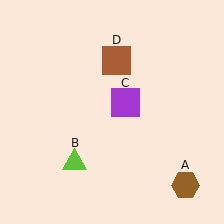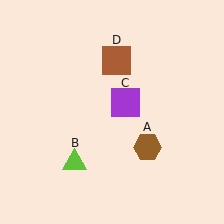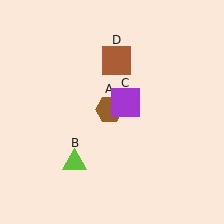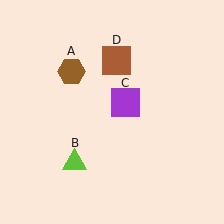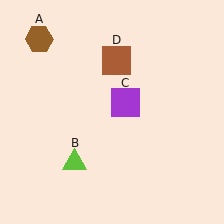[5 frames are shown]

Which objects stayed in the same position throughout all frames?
Lime triangle (object B) and purple square (object C) and brown square (object D) remained stationary.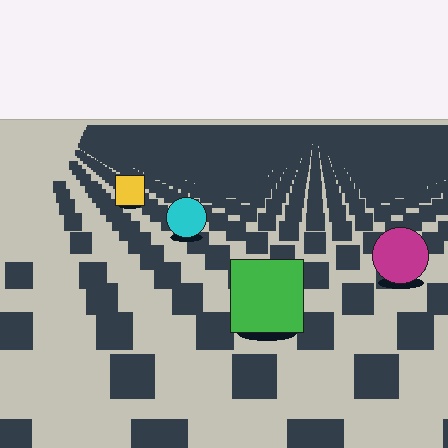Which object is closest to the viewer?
The green square is closest. The texture marks near it are larger and more spread out.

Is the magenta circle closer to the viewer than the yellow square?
Yes. The magenta circle is closer — you can tell from the texture gradient: the ground texture is coarser near it.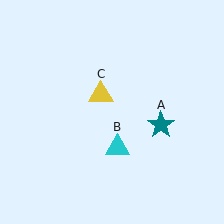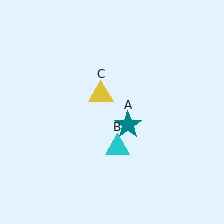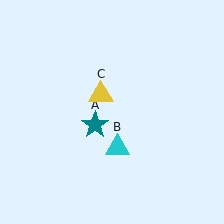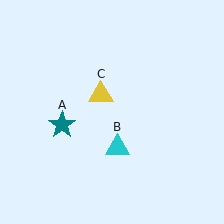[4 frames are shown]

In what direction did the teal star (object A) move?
The teal star (object A) moved left.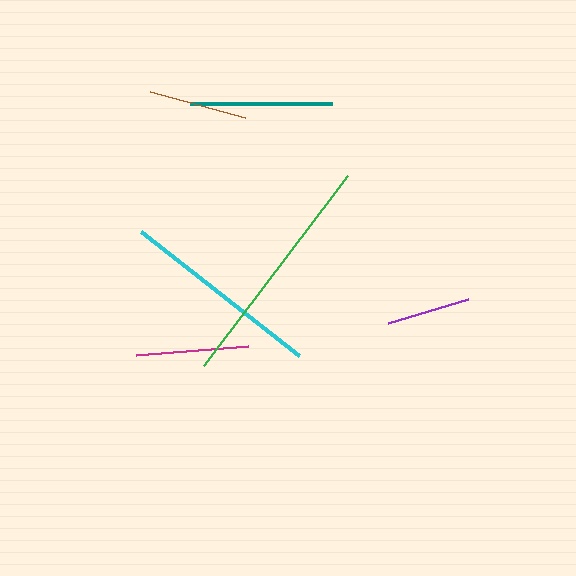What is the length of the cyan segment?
The cyan segment is approximately 201 pixels long.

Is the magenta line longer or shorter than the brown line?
The magenta line is longer than the brown line.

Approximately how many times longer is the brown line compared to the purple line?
The brown line is approximately 1.2 times the length of the purple line.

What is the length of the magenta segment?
The magenta segment is approximately 112 pixels long.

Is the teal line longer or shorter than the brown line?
The teal line is longer than the brown line.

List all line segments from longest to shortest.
From longest to shortest: green, cyan, teal, magenta, brown, purple.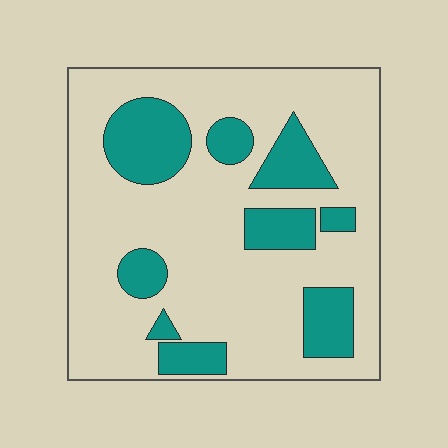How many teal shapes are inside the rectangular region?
9.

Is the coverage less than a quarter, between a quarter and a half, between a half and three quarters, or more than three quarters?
Less than a quarter.